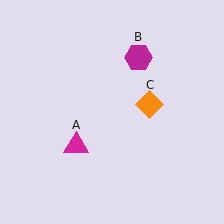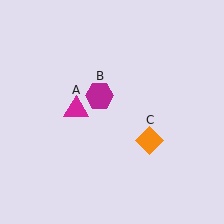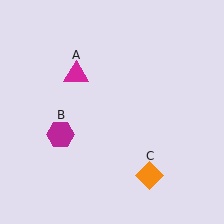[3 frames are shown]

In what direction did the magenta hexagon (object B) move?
The magenta hexagon (object B) moved down and to the left.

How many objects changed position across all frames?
3 objects changed position: magenta triangle (object A), magenta hexagon (object B), orange diamond (object C).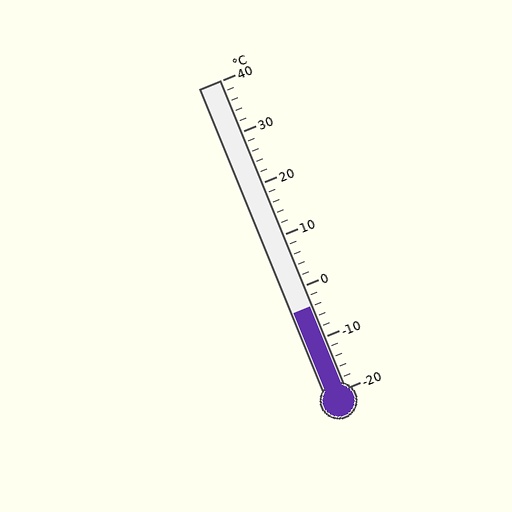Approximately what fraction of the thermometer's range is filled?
The thermometer is filled to approximately 25% of its range.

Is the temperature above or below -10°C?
The temperature is above -10°C.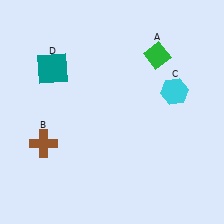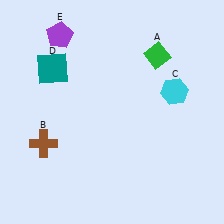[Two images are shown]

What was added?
A purple pentagon (E) was added in Image 2.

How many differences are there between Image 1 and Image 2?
There is 1 difference between the two images.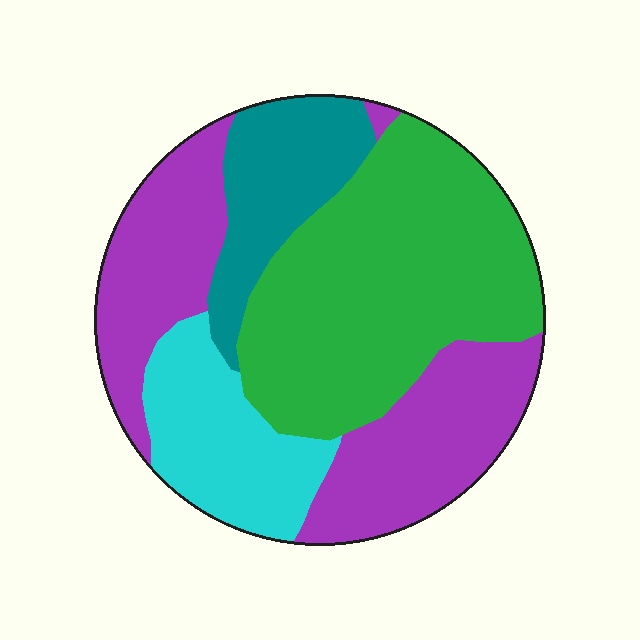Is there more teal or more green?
Green.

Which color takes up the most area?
Green, at roughly 40%.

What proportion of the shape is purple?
Purple covers about 35% of the shape.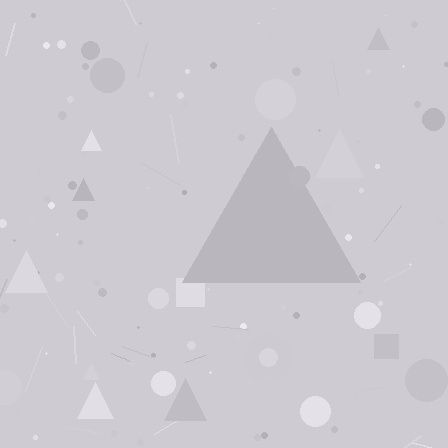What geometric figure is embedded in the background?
A triangle is embedded in the background.